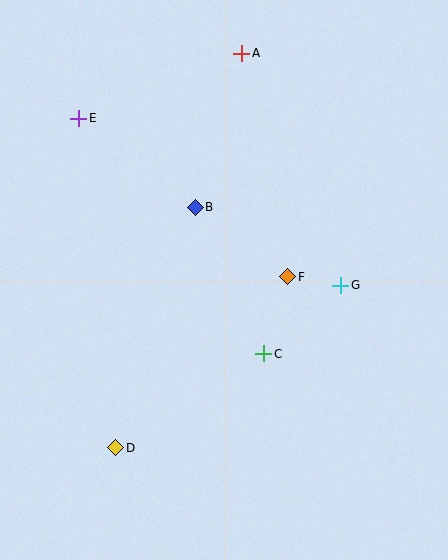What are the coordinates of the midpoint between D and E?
The midpoint between D and E is at (97, 283).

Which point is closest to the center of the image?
Point F at (288, 277) is closest to the center.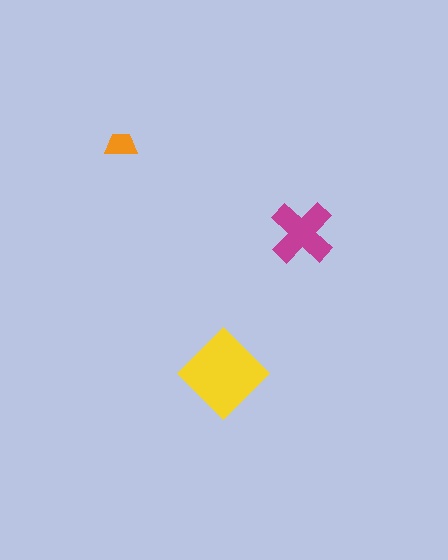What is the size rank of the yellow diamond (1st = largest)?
1st.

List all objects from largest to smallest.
The yellow diamond, the magenta cross, the orange trapezoid.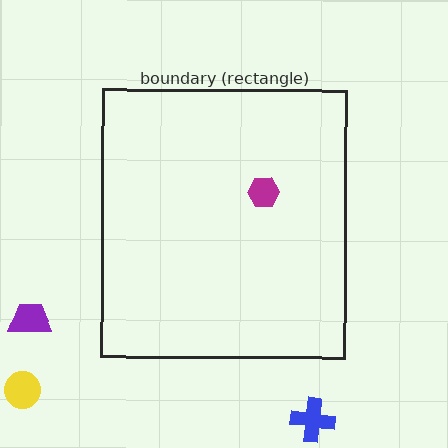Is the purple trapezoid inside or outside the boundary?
Outside.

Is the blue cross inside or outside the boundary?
Outside.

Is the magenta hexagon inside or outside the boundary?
Inside.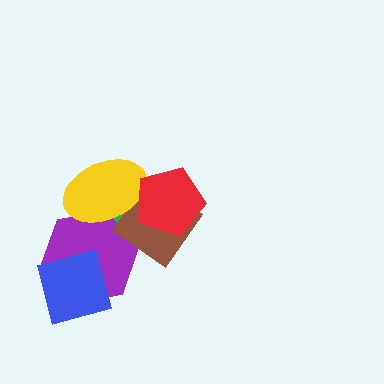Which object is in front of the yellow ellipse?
The red pentagon is in front of the yellow ellipse.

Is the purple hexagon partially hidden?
Yes, it is partially covered by another shape.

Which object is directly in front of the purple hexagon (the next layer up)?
The brown diamond is directly in front of the purple hexagon.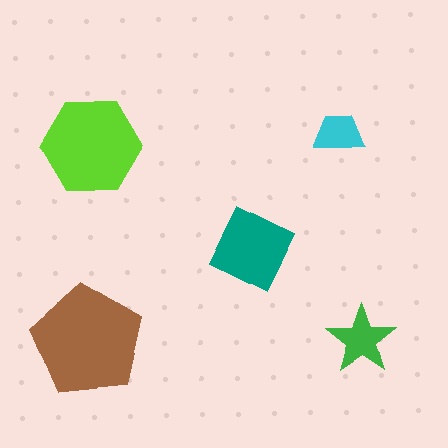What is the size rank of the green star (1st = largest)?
4th.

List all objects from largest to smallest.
The brown pentagon, the lime hexagon, the teal square, the green star, the cyan trapezoid.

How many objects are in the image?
There are 5 objects in the image.